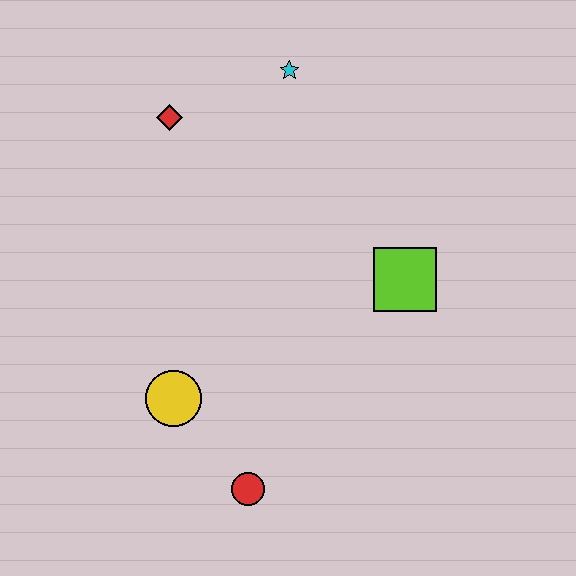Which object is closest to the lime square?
The cyan star is closest to the lime square.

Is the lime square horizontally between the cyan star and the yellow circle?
No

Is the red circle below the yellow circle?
Yes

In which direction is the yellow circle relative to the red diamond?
The yellow circle is below the red diamond.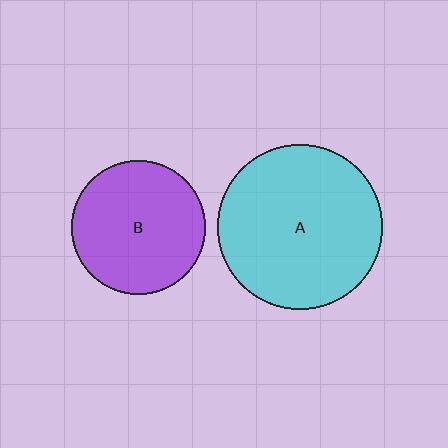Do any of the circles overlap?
No, none of the circles overlap.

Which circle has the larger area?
Circle A (cyan).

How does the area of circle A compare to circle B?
Approximately 1.5 times.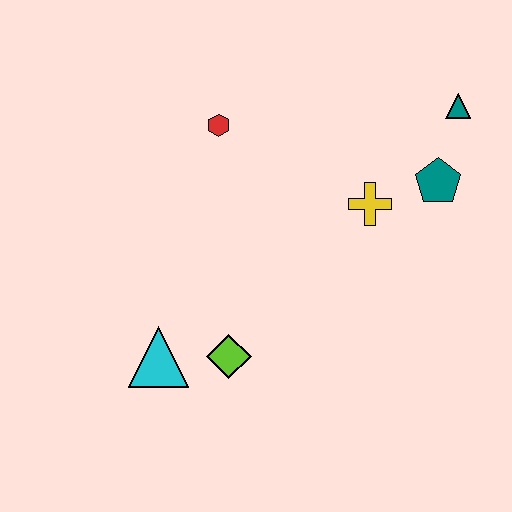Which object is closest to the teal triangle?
The teal pentagon is closest to the teal triangle.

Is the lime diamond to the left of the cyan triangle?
No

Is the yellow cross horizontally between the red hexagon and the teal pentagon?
Yes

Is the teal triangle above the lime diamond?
Yes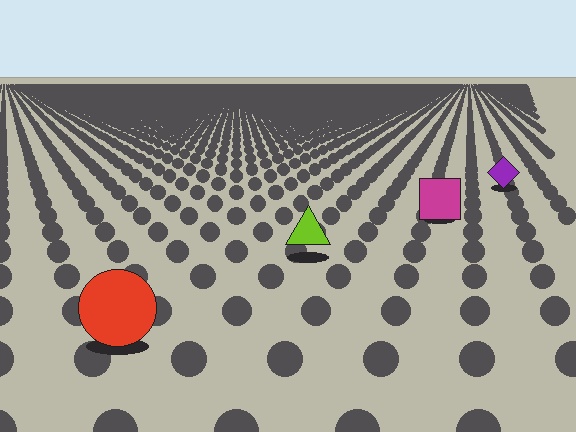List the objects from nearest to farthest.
From nearest to farthest: the red circle, the lime triangle, the magenta square, the purple diamond.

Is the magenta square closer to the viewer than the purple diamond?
Yes. The magenta square is closer — you can tell from the texture gradient: the ground texture is coarser near it.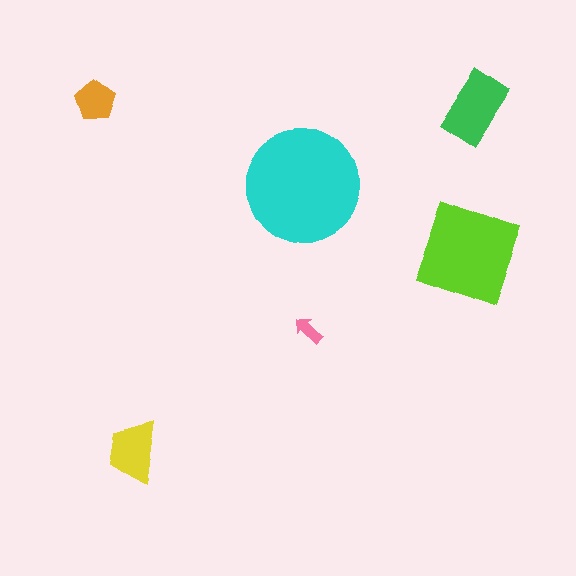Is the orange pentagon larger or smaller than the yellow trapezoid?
Smaller.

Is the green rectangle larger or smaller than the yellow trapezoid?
Larger.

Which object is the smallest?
The pink arrow.